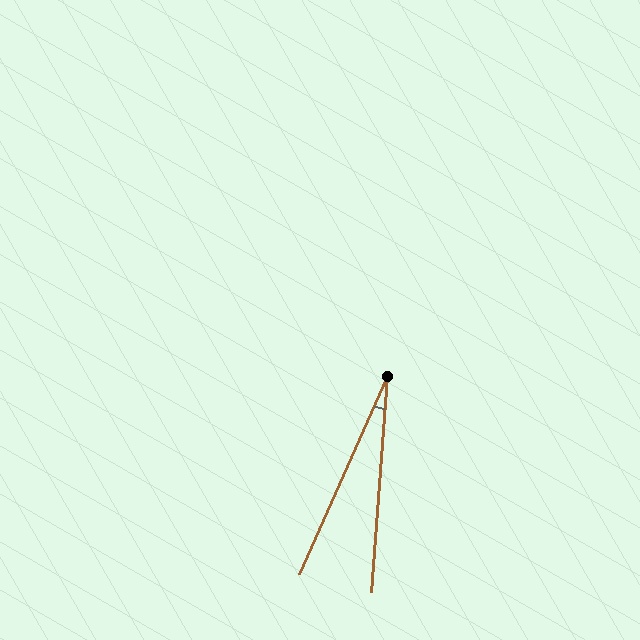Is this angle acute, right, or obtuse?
It is acute.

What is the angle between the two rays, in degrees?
Approximately 20 degrees.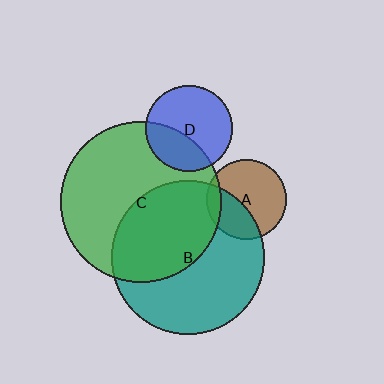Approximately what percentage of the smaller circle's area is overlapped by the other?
Approximately 35%.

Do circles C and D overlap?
Yes.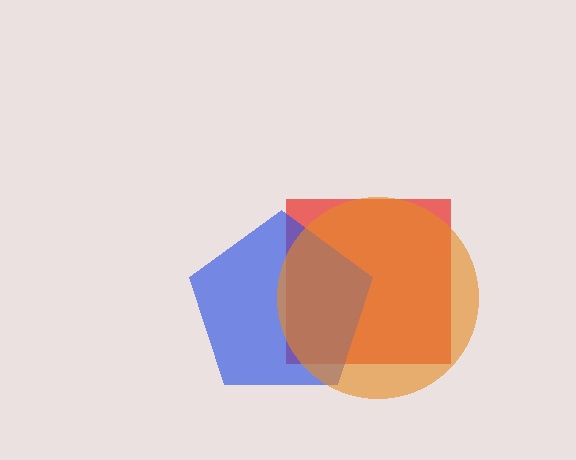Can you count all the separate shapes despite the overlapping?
Yes, there are 3 separate shapes.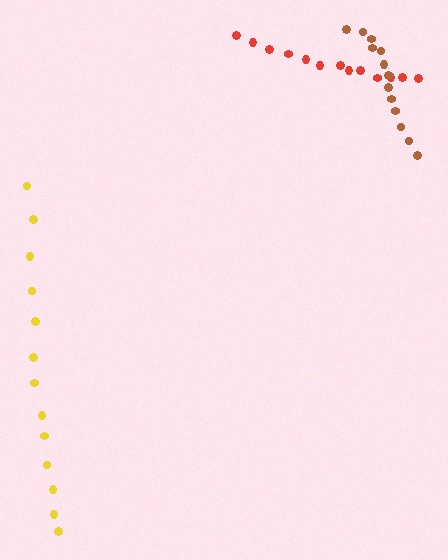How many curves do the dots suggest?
There are 3 distinct paths.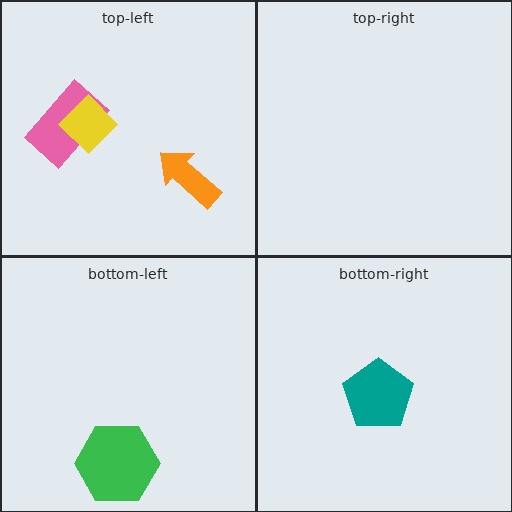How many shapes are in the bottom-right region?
1.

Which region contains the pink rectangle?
The top-left region.